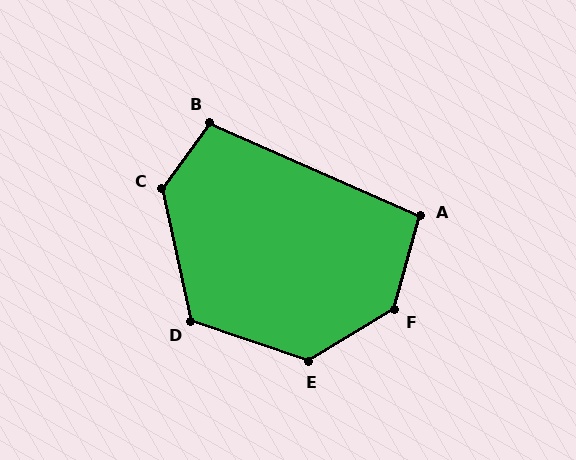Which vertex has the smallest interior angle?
A, at approximately 98 degrees.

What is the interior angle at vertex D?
Approximately 122 degrees (obtuse).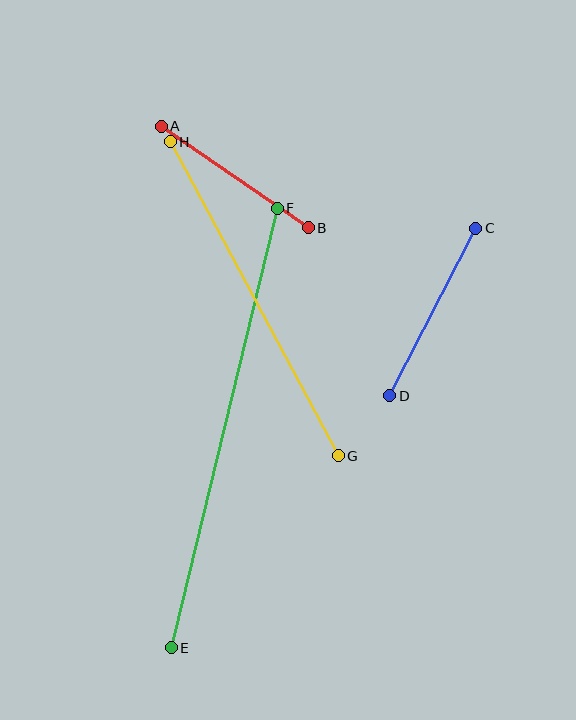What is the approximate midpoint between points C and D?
The midpoint is at approximately (433, 312) pixels.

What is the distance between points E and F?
The distance is approximately 452 pixels.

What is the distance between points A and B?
The distance is approximately 178 pixels.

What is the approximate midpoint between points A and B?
The midpoint is at approximately (235, 177) pixels.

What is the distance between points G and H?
The distance is approximately 356 pixels.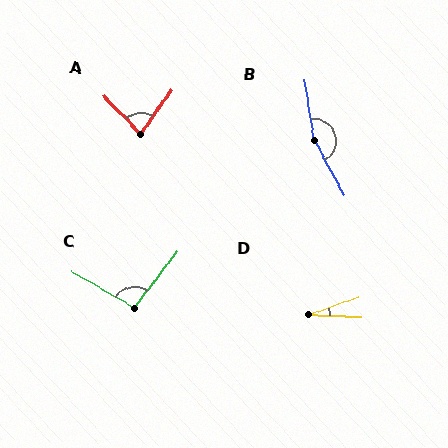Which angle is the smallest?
D, at approximately 22 degrees.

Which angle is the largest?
B, at approximately 160 degrees.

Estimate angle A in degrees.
Approximately 79 degrees.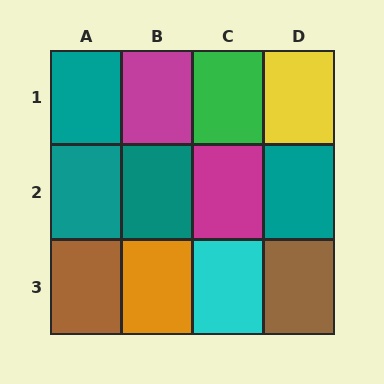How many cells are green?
1 cell is green.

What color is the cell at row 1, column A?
Teal.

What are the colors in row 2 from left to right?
Teal, teal, magenta, teal.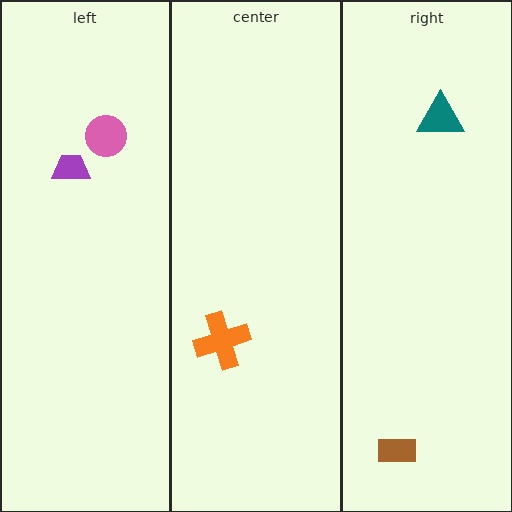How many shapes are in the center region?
1.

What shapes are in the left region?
The purple trapezoid, the pink circle.